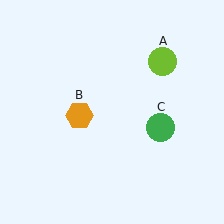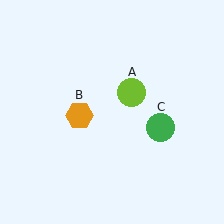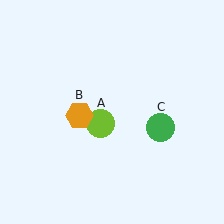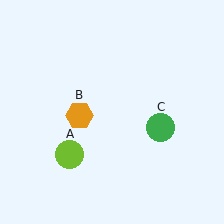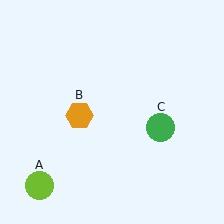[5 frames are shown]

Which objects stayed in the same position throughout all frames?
Orange hexagon (object B) and green circle (object C) remained stationary.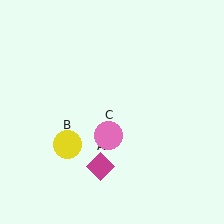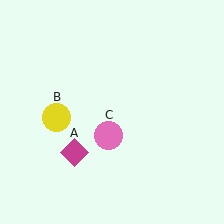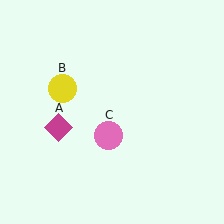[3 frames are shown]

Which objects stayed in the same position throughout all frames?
Pink circle (object C) remained stationary.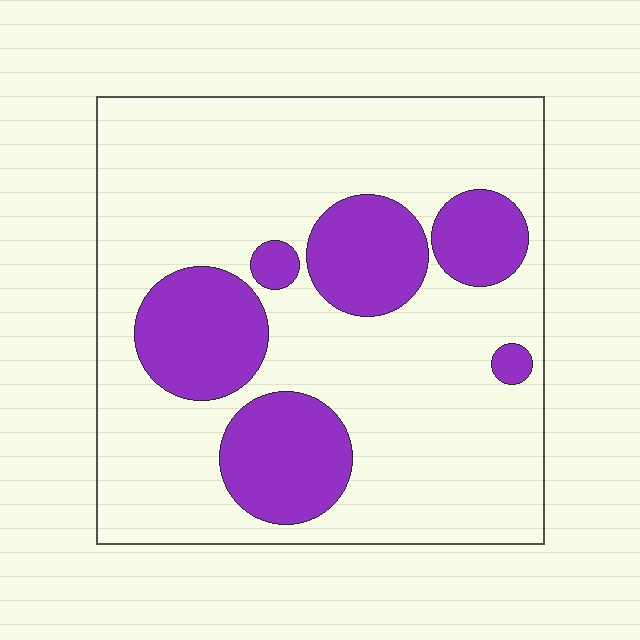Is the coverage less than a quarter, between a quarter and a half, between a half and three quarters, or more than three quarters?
Between a quarter and a half.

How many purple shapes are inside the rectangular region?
6.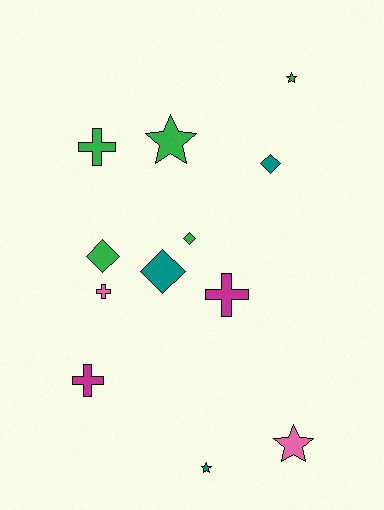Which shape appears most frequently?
Star, with 4 objects.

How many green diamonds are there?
There are 2 green diamonds.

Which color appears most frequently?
Green, with 5 objects.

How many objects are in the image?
There are 12 objects.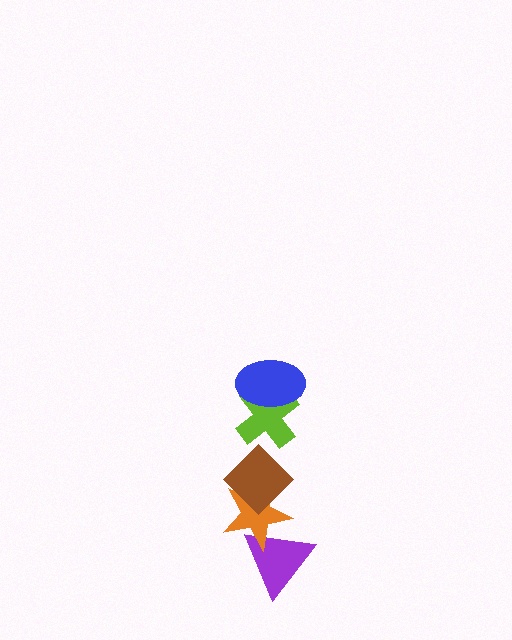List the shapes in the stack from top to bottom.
From top to bottom: the blue ellipse, the lime cross, the brown diamond, the orange star, the purple triangle.